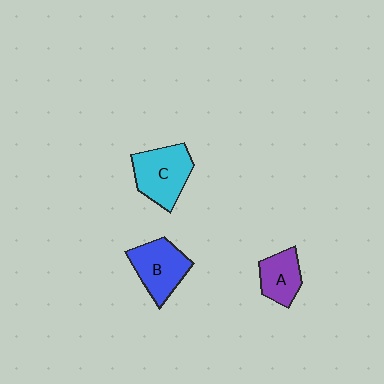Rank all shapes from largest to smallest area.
From largest to smallest: C (cyan), B (blue), A (purple).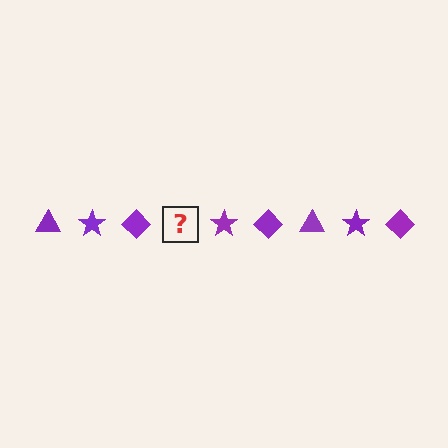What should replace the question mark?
The question mark should be replaced with a purple triangle.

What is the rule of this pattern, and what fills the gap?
The rule is that the pattern cycles through triangle, star, diamond shapes in purple. The gap should be filled with a purple triangle.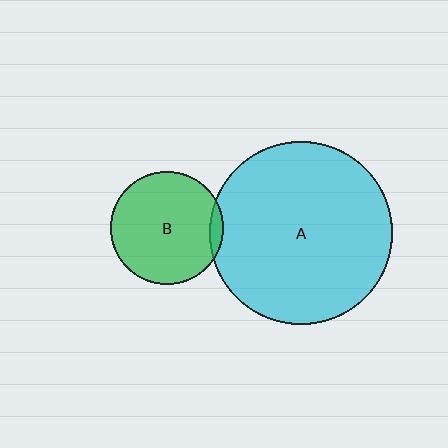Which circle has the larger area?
Circle A (cyan).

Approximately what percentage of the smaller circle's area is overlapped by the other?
Approximately 5%.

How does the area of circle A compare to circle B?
Approximately 2.6 times.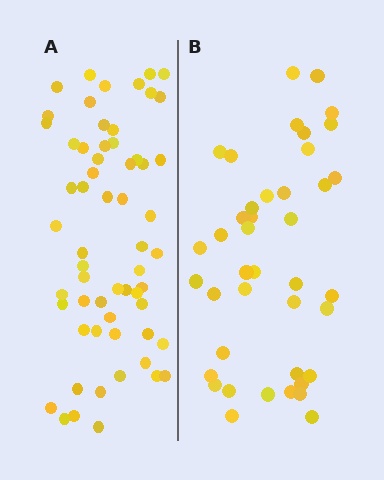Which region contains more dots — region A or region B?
Region A (the left region) has more dots.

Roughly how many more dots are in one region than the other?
Region A has approximately 20 more dots than region B.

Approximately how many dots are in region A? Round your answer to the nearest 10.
About 60 dots.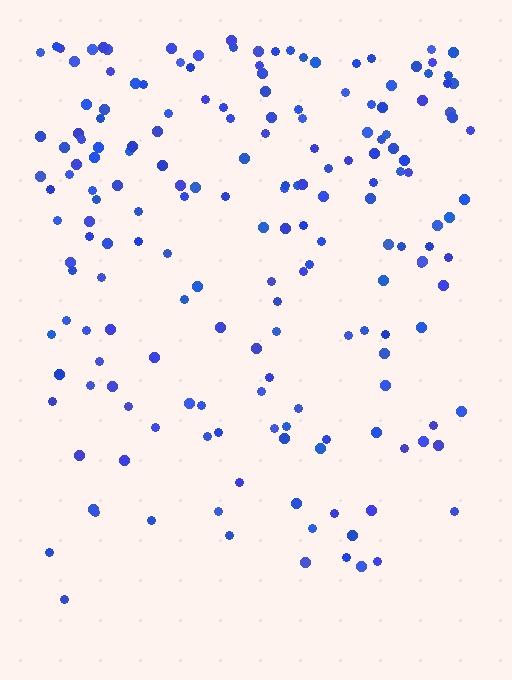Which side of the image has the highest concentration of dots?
The top.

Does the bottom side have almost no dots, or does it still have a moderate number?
Still a moderate number, just noticeably fewer than the top.